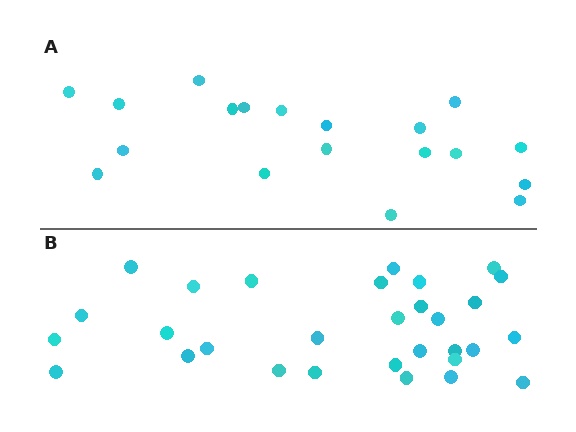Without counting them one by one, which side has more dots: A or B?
Region B (the bottom region) has more dots.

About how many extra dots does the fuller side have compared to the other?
Region B has roughly 12 or so more dots than region A.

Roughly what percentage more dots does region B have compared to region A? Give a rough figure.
About 60% more.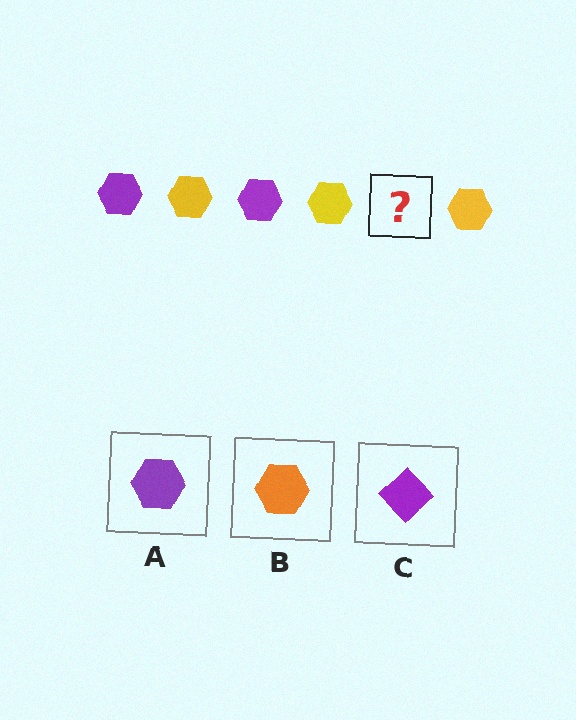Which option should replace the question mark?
Option A.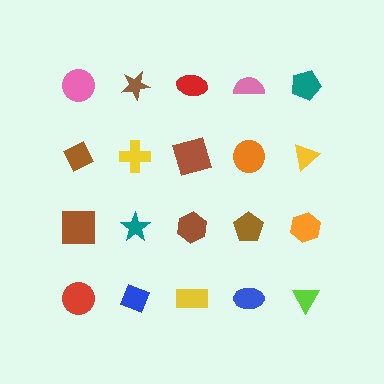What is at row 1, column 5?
A teal pentagon.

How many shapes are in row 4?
5 shapes.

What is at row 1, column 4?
A pink semicircle.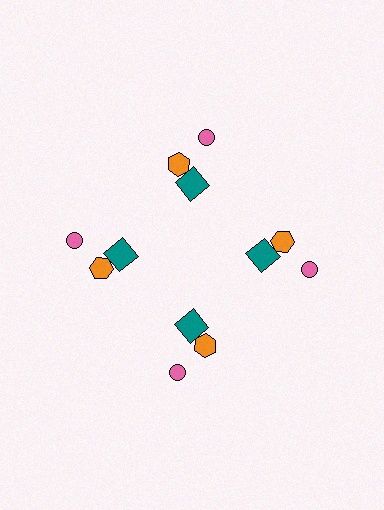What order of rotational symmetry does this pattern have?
This pattern has 4-fold rotational symmetry.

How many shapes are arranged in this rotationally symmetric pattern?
There are 12 shapes, arranged in 4 groups of 3.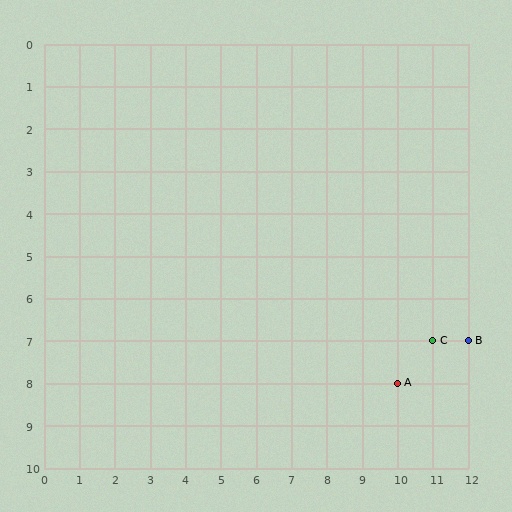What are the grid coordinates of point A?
Point A is at grid coordinates (10, 8).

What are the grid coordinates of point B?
Point B is at grid coordinates (12, 7).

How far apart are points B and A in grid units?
Points B and A are 2 columns and 1 row apart (about 2.2 grid units diagonally).